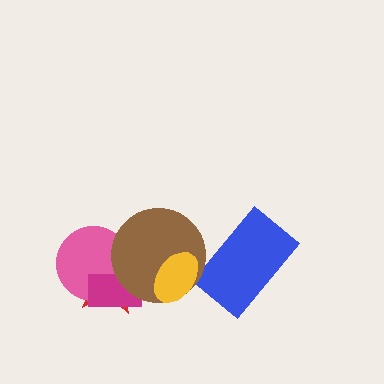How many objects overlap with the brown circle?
4 objects overlap with the brown circle.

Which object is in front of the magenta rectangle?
The brown circle is in front of the magenta rectangle.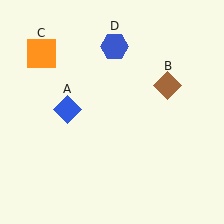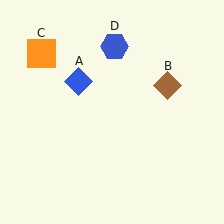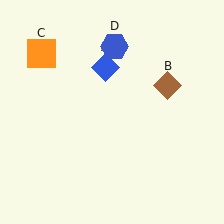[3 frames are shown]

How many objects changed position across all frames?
1 object changed position: blue diamond (object A).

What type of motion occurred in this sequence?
The blue diamond (object A) rotated clockwise around the center of the scene.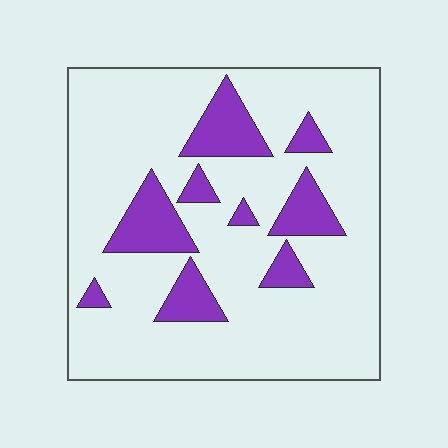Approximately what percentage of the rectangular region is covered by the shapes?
Approximately 20%.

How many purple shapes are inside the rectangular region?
9.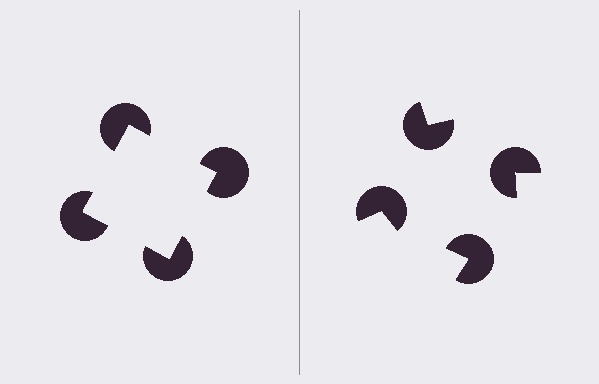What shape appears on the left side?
An illusory square.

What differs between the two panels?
The pac-man discs are positioned identically on both sides; only the wedge orientations differ. On the left they align to a square; on the right they are misaligned.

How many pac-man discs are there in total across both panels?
8 — 4 on each side.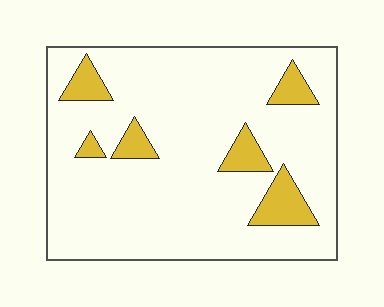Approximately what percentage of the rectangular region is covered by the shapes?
Approximately 15%.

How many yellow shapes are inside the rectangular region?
6.